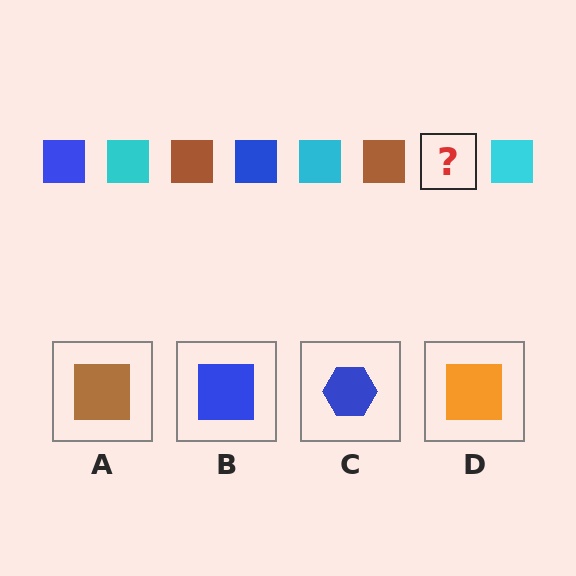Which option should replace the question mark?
Option B.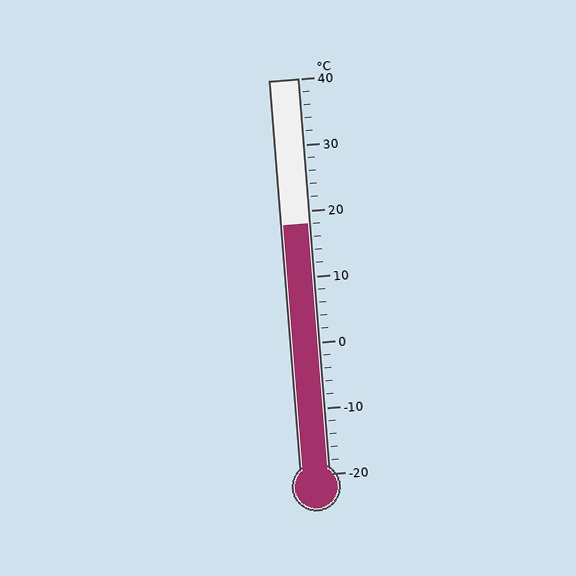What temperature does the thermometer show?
The thermometer shows approximately 18°C.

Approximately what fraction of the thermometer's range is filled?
The thermometer is filled to approximately 65% of its range.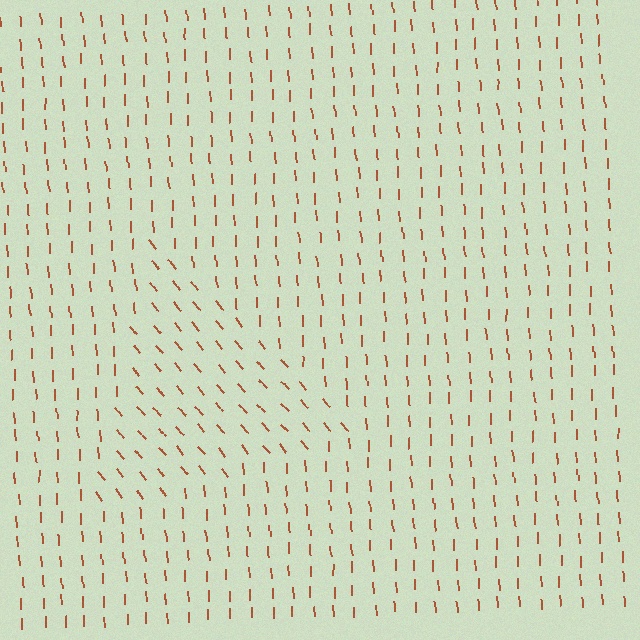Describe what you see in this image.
The image is filled with small brown line segments. A triangle region in the image has lines oriented differently from the surrounding lines, creating a visible texture boundary.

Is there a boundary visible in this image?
Yes, there is a texture boundary formed by a change in line orientation.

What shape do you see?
I see a triangle.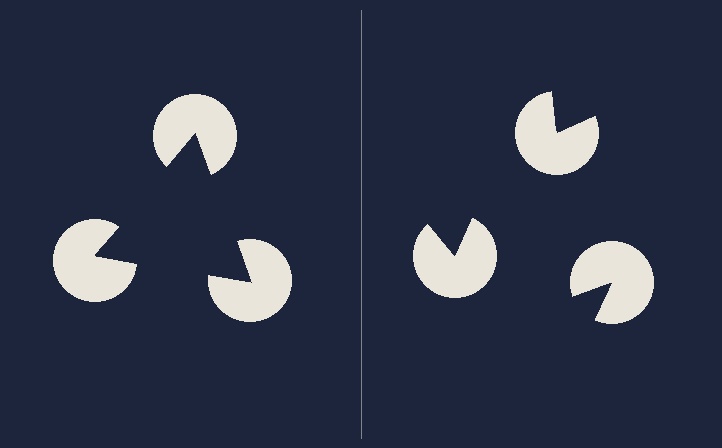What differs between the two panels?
The pac-man discs are positioned identically on both sides; only the wedge orientations differ. On the left they align to a triangle; on the right they are misaligned.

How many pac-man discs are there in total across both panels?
6 — 3 on each side.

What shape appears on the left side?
An illusory triangle.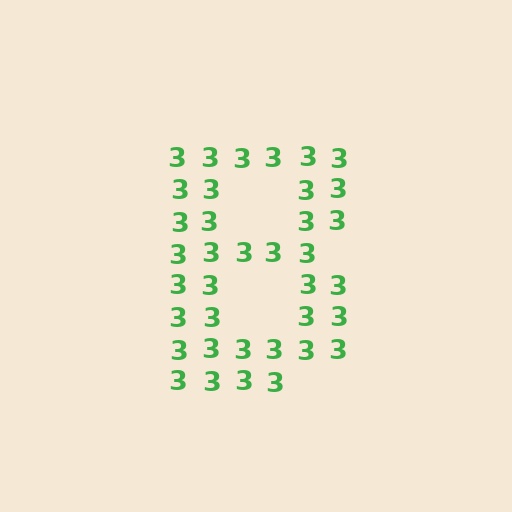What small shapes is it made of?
It is made of small digit 3's.